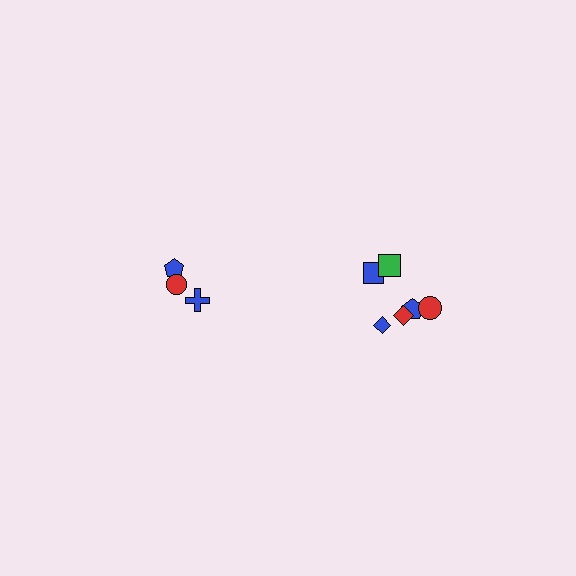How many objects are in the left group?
There are 3 objects.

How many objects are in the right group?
There are 6 objects.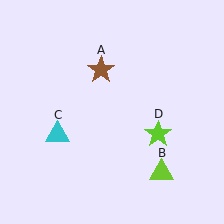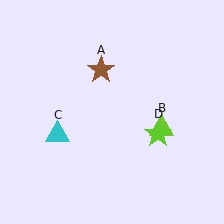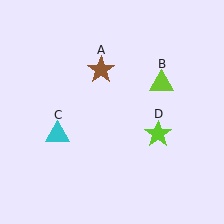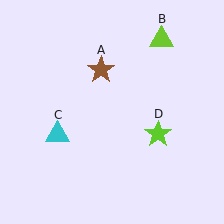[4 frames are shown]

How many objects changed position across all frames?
1 object changed position: lime triangle (object B).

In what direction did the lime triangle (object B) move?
The lime triangle (object B) moved up.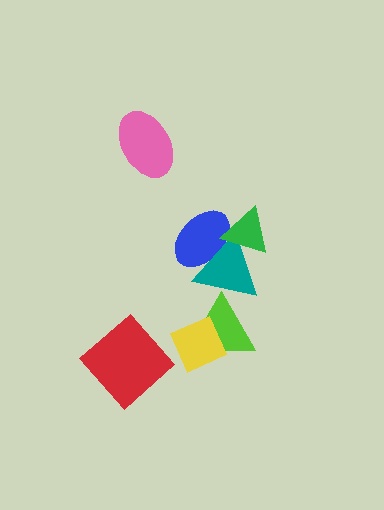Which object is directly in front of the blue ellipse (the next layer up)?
The teal triangle is directly in front of the blue ellipse.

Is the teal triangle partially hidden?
Yes, it is partially covered by another shape.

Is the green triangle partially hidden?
No, no other shape covers it.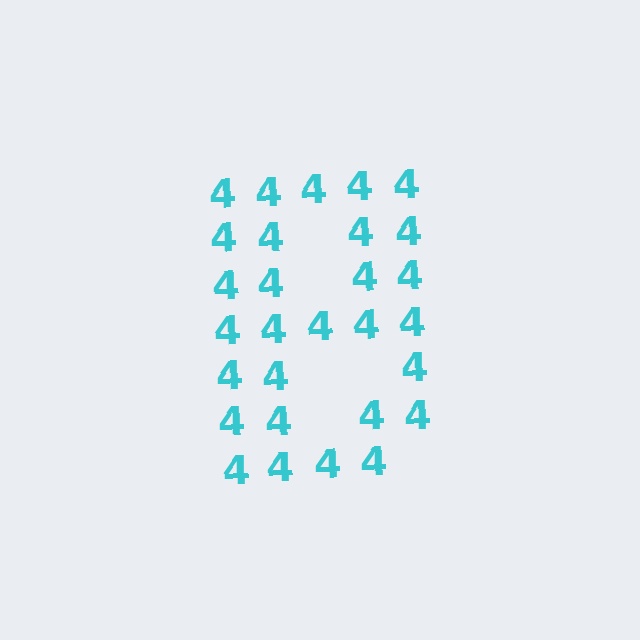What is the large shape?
The large shape is the letter B.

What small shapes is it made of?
It is made of small digit 4's.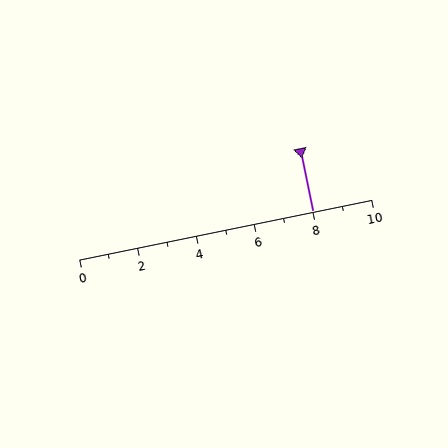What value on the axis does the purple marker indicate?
The marker indicates approximately 8.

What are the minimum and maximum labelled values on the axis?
The axis runs from 0 to 10.